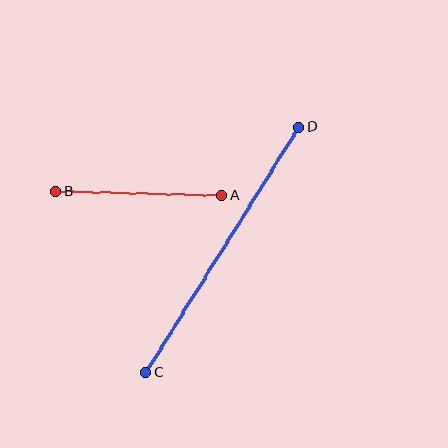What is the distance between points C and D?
The distance is approximately 290 pixels.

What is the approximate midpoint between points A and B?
The midpoint is at approximately (139, 193) pixels.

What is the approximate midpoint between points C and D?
The midpoint is at approximately (222, 250) pixels.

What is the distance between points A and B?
The distance is approximately 166 pixels.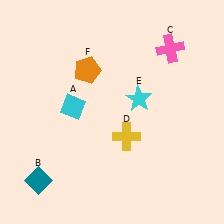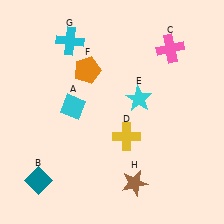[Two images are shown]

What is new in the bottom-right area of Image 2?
A brown star (H) was added in the bottom-right area of Image 2.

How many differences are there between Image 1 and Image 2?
There are 2 differences between the two images.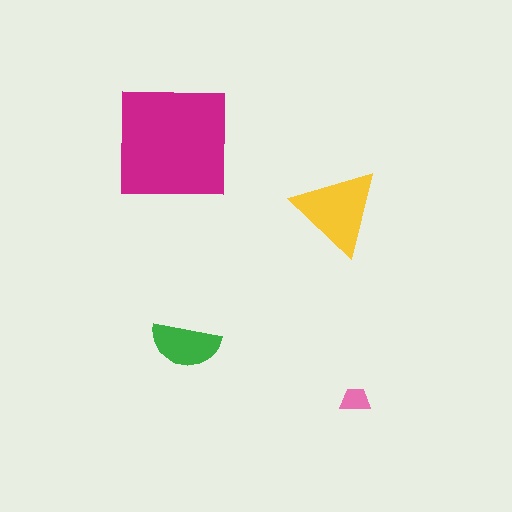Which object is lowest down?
The pink trapezoid is bottommost.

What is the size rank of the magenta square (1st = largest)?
1st.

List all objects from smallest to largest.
The pink trapezoid, the green semicircle, the yellow triangle, the magenta square.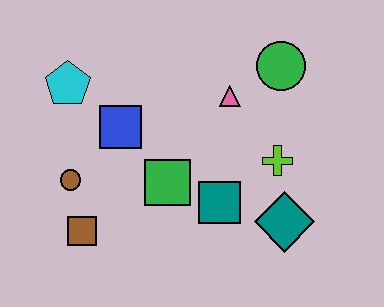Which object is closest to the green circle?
The pink triangle is closest to the green circle.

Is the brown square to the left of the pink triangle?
Yes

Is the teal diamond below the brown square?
No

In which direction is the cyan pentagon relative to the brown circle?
The cyan pentagon is above the brown circle.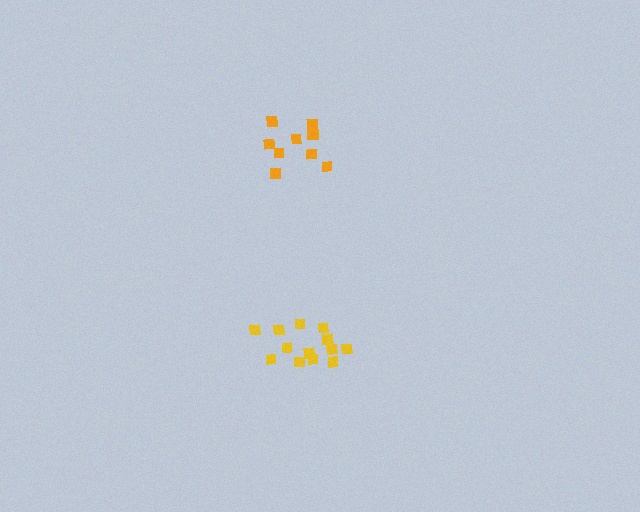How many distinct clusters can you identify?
There are 2 distinct clusters.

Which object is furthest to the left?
The orange cluster is leftmost.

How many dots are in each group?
Group 1: 13 dots, Group 2: 10 dots (23 total).